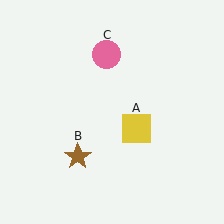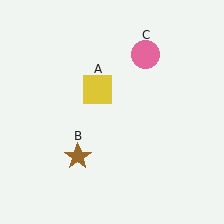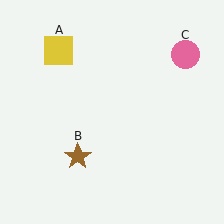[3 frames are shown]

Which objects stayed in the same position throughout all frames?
Brown star (object B) remained stationary.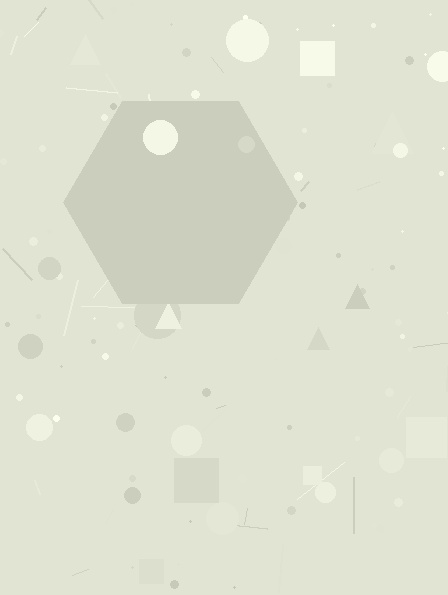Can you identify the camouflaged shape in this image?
The camouflaged shape is a hexagon.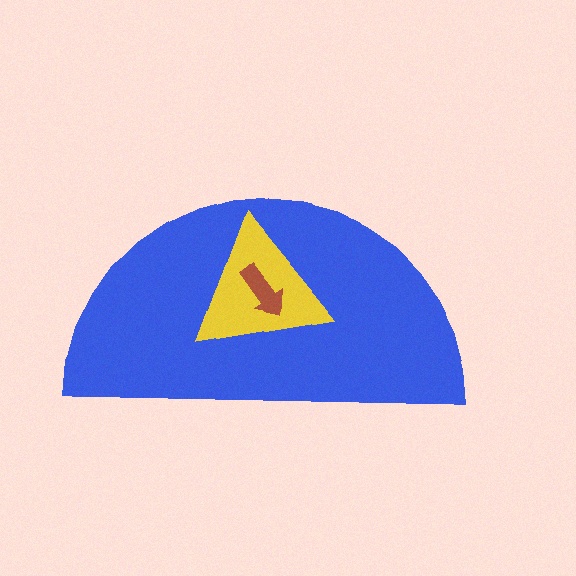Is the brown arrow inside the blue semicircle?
Yes.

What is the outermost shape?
The blue semicircle.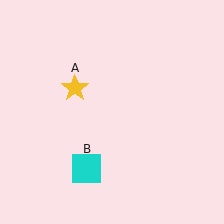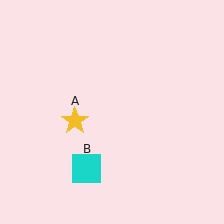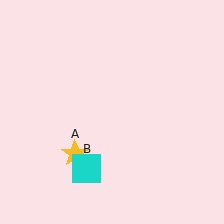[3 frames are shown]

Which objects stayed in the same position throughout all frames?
Cyan square (object B) remained stationary.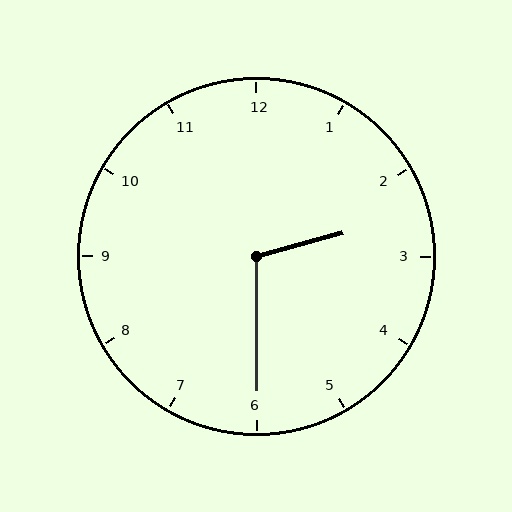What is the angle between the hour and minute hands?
Approximately 105 degrees.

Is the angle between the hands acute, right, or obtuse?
It is obtuse.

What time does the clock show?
2:30.